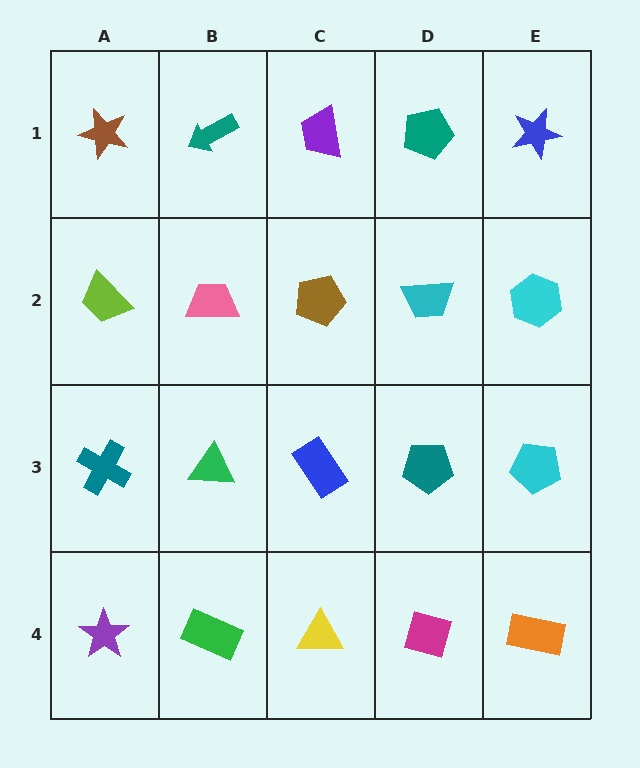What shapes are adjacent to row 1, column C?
A brown pentagon (row 2, column C), a teal arrow (row 1, column B), a teal pentagon (row 1, column D).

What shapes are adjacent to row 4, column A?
A teal cross (row 3, column A), a green rectangle (row 4, column B).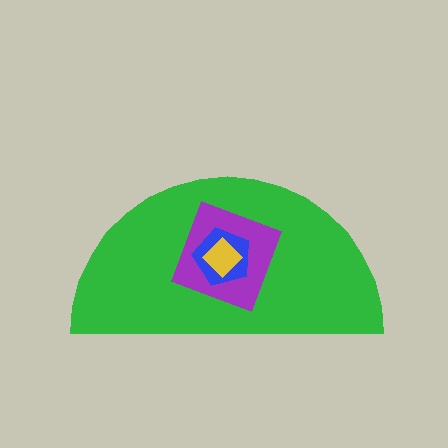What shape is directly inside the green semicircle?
The purple square.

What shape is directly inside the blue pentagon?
The yellow diamond.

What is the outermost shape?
The green semicircle.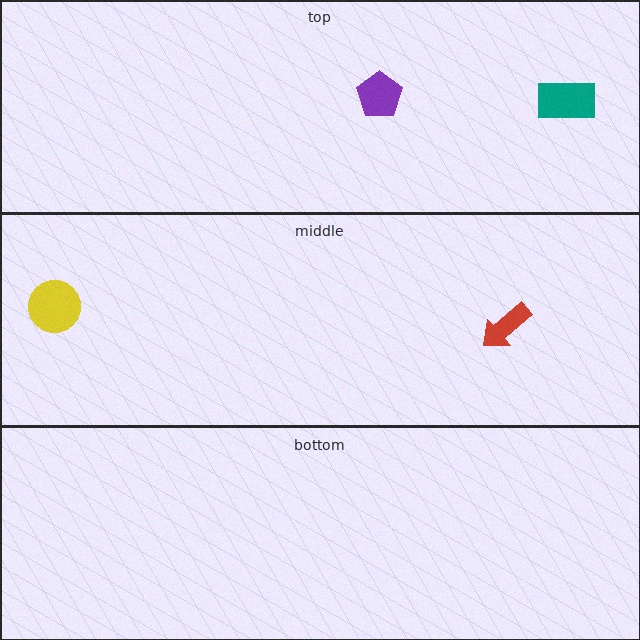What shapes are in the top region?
The purple pentagon, the teal rectangle.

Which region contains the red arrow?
The middle region.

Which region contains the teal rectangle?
The top region.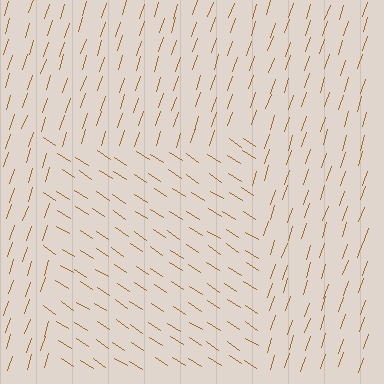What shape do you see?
I see a rectangle.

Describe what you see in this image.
The image is filled with small brown line segments. A rectangle region in the image has lines oriented differently from the surrounding lines, creating a visible texture boundary.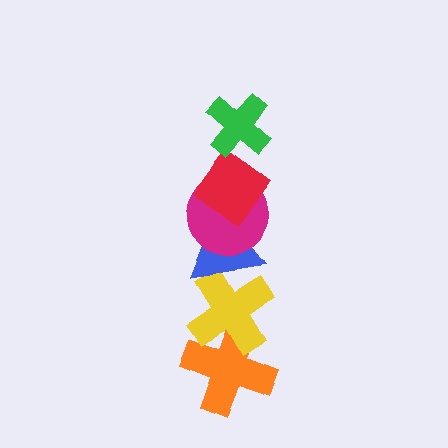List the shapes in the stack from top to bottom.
From top to bottom: the green cross, the red diamond, the magenta circle, the blue triangle, the yellow cross, the orange cross.